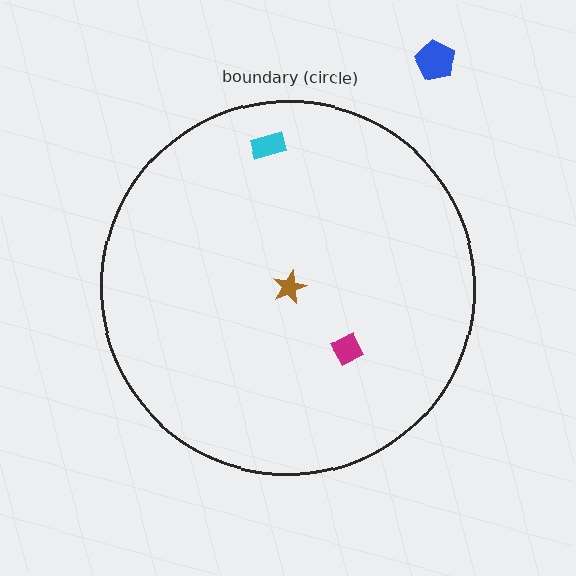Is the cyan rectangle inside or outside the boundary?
Inside.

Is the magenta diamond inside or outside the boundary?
Inside.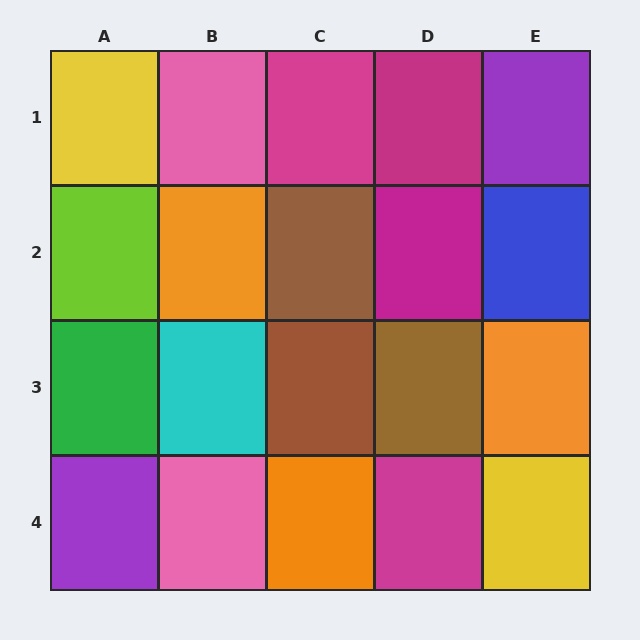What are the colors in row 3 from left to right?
Green, cyan, brown, brown, orange.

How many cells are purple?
2 cells are purple.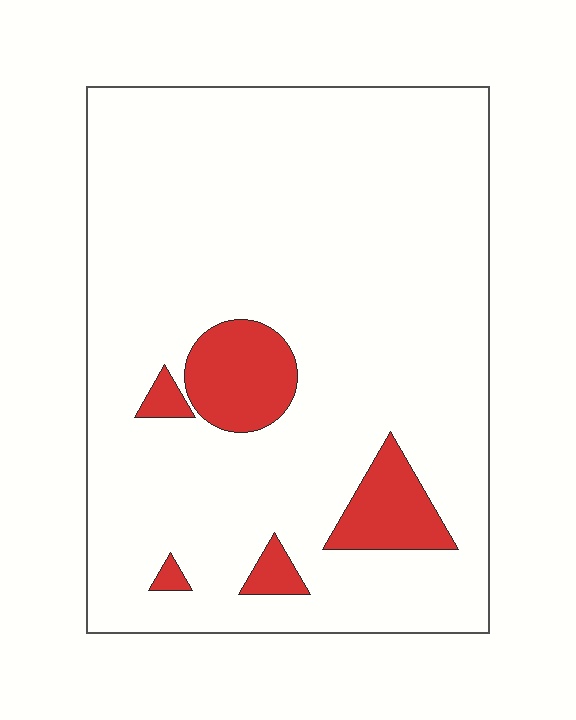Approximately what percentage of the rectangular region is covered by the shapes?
Approximately 10%.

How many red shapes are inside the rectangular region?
5.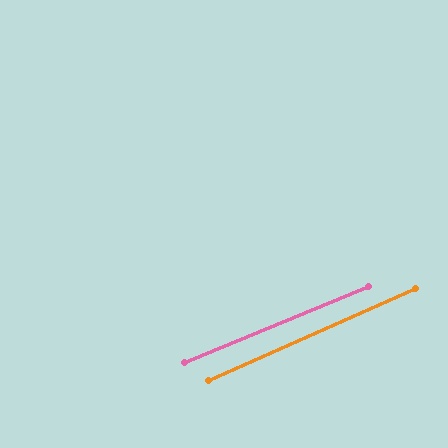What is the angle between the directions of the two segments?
Approximately 2 degrees.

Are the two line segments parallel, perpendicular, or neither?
Parallel — their directions differ by only 1.6°.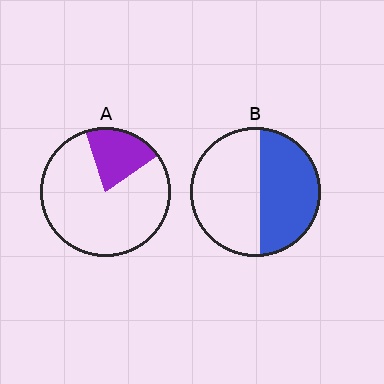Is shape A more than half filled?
No.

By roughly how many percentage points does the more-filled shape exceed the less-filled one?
By roughly 25 percentage points (B over A).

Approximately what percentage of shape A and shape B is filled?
A is approximately 20% and B is approximately 45%.